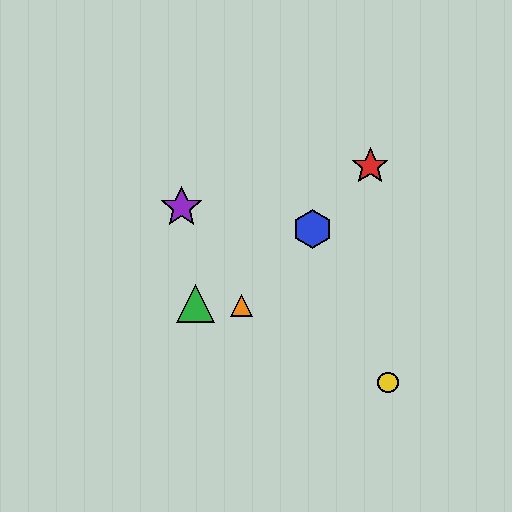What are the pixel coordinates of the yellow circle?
The yellow circle is at (388, 383).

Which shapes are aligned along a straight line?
The red star, the blue hexagon, the orange triangle are aligned along a straight line.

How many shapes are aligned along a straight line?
3 shapes (the red star, the blue hexagon, the orange triangle) are aligned along a straight line.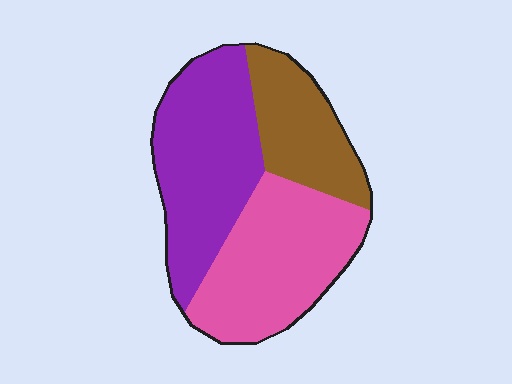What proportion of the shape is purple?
Purple covers 39% of the shape.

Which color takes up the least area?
Brown, at roughly 25%.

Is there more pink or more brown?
Pink.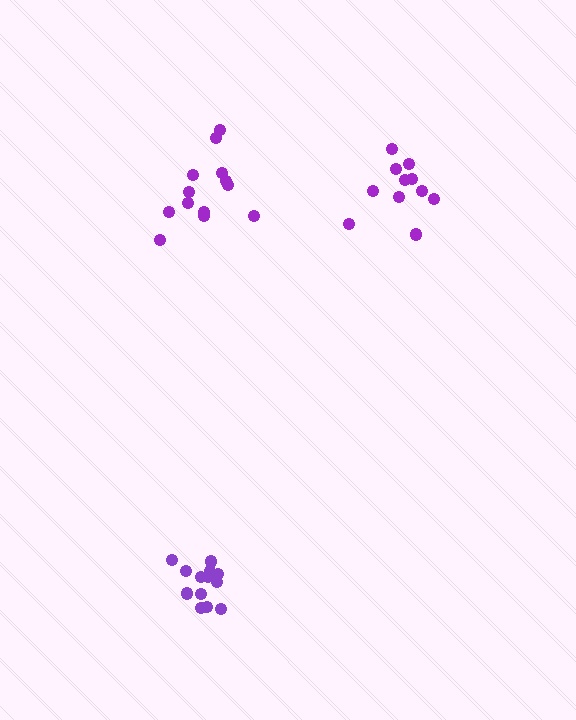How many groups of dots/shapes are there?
There are 3 groups.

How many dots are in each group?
Group 1: 13 dots, Group 2: 11 dots, Group 3: 13 dots (37 total).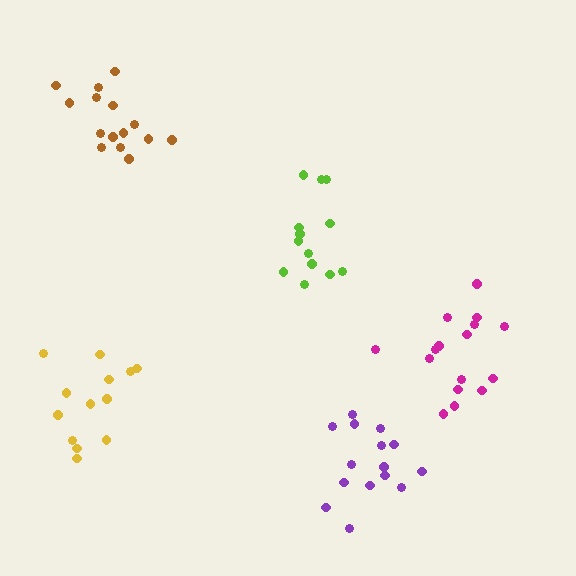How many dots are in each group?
Group 1: 13 dots, Group 2: 13 dots, Group 3: 16 dots, Group 4: 15 dots, Group 5: 15 dots (72 total).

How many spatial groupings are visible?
There are 5 spatial groupings.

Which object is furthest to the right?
The magenta cluster is rightmost.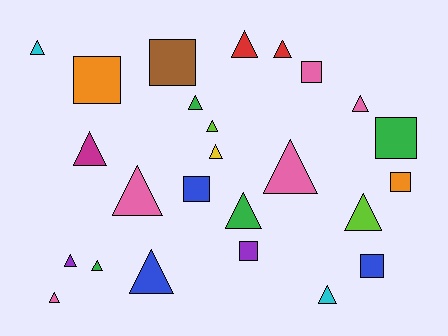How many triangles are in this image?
There are 17 triangles.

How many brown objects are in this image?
There is 1 brown object.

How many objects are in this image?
There are 25 objects.